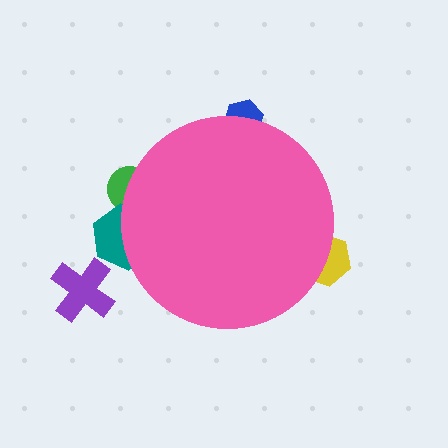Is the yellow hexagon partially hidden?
Yes, the yellow hexagon is partially hidden behind the pink circle.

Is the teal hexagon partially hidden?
Yes, the teal hexagon is partially hidden behind the pink circle.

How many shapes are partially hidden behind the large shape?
4 shapes are partially hidden.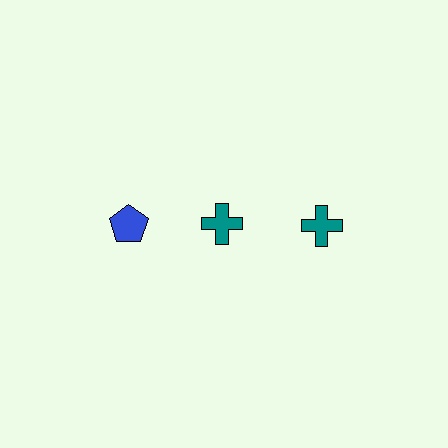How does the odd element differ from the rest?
It differs in both color (blue instead of teal) and shape (pentagon instead of cross).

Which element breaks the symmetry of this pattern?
The blue pentagon in the top row, leftmost column breaks the symmetry. All other shapes are teal crosses.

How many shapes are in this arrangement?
There are 3 shapes arranged in a grid pattern.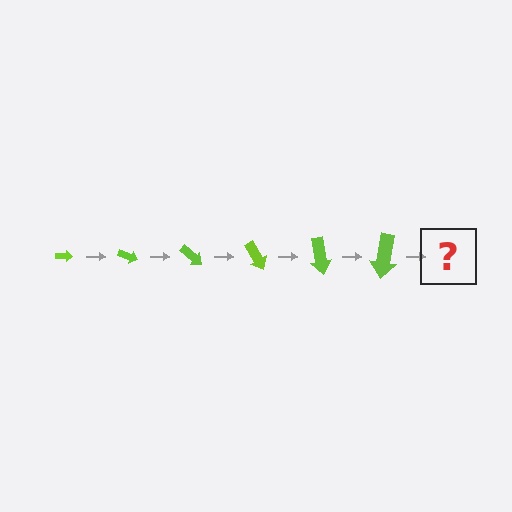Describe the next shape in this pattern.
It should be an arrow, larger than the previous one and rotated 120 degrees from the start.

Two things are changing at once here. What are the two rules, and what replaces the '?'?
The two rules are that the arrow grows larger each step and it rotates 20 degrees each step. The '?' should be an arrow, larger than the previous one and rotated 120 degrees from the start.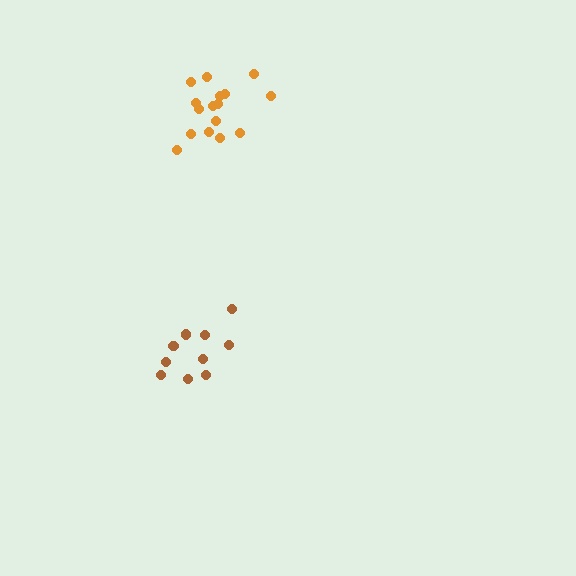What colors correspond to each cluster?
The clusters are colored: brown, orange.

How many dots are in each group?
Group 1: 10 dots, Group 2: 16 dots (26 total).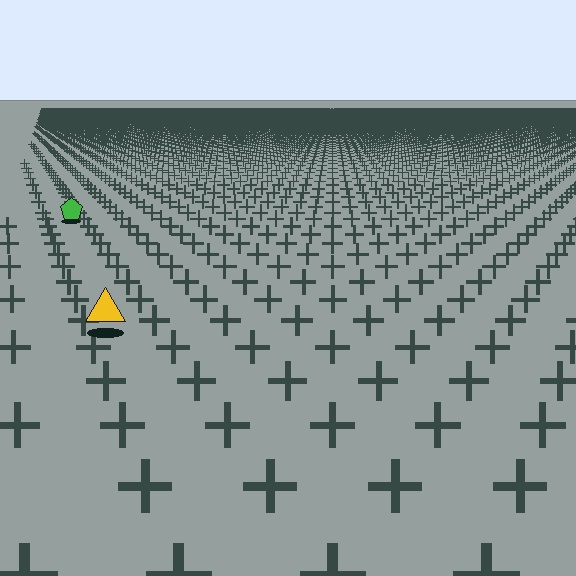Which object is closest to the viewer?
The yellow triangle is closest. The texture marks near it are larger and more spread out.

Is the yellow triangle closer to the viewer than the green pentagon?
Yes. The yellow triangle is closer — you can tell from the texture gradient: the ground texture is coarser near it.